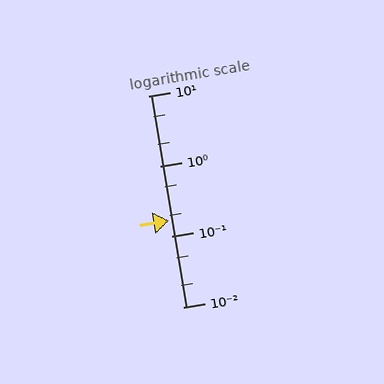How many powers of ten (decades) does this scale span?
The scale spans 3 decades, from 0.01 to 10.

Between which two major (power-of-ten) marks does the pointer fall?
The pointer is between 0.1 and 1.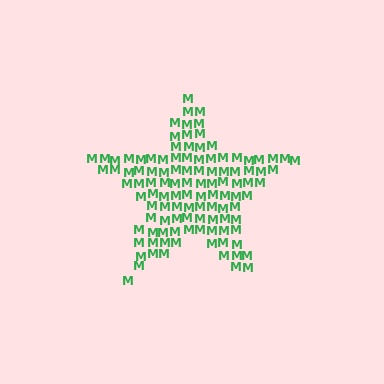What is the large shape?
The large shape is a star.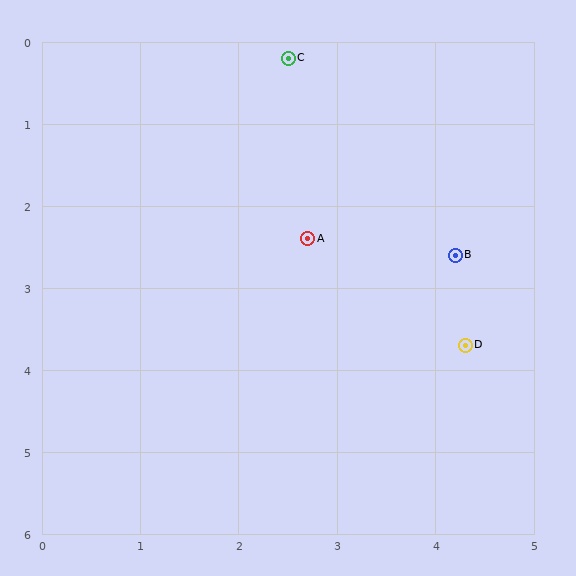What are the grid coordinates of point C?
Point C is at approximately (2.5, 0.2).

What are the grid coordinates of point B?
Point B is at approximately (4.2, 2.6).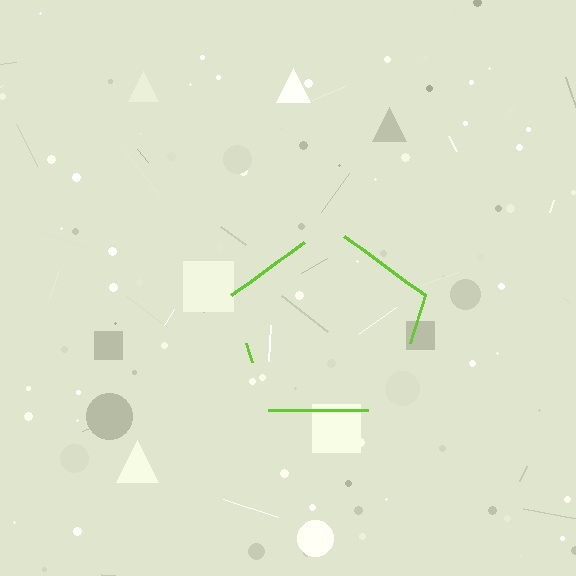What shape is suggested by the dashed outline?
The dashed outline suggests a pentagon.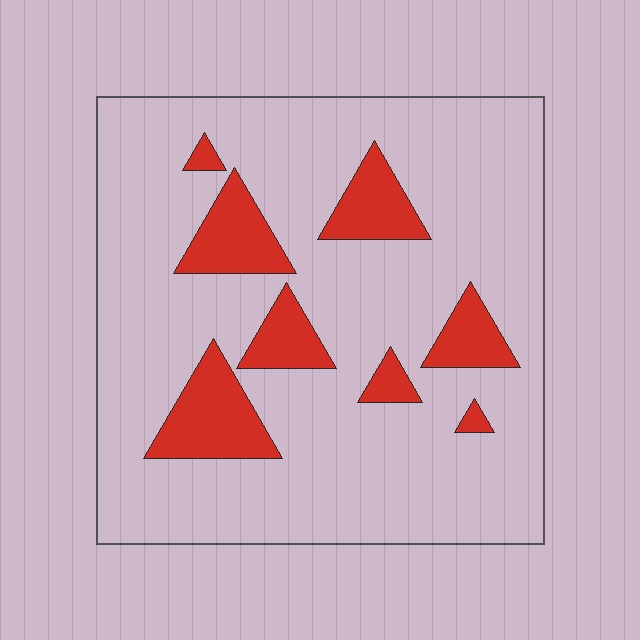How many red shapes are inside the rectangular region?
8.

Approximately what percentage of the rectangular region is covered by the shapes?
Approximately 15%.